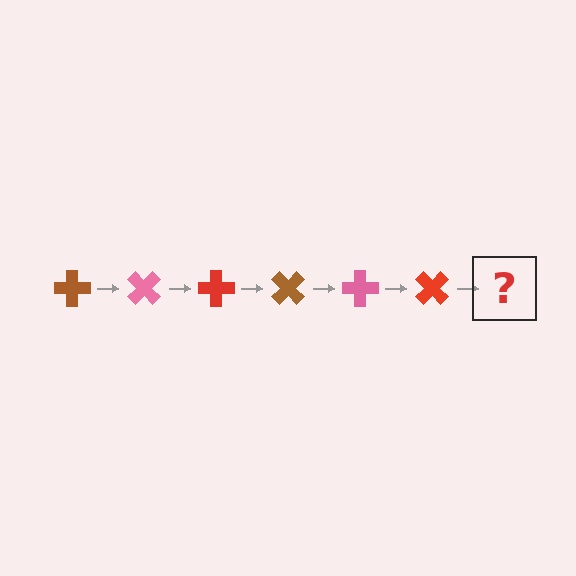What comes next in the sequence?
The next element should be a brown cross, rotated 270 degrees from the start.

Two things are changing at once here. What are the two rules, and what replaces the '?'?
The two rules are that it rotates 45 degrees each step and the color cycles through brown, pink, and red. The '?' should be a brown cross, rotated 270 degrees from the start.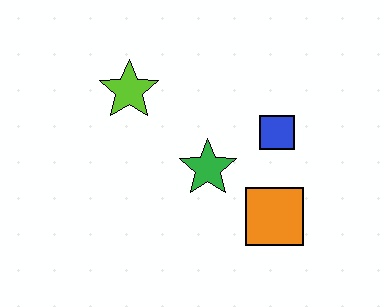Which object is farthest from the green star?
The lime star is farthest from the green star.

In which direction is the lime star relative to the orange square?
The lime star is to the left of the orange square.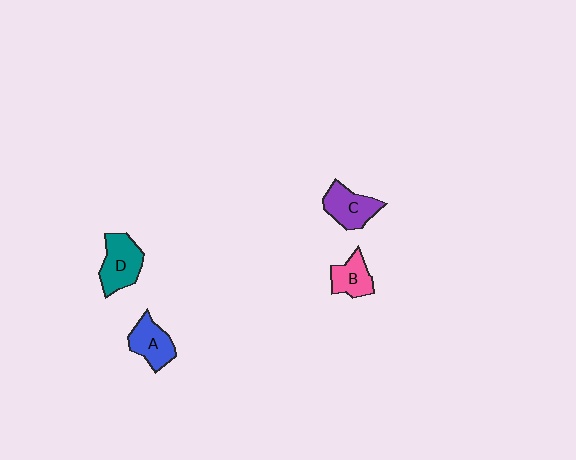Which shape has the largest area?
Shape D (teal).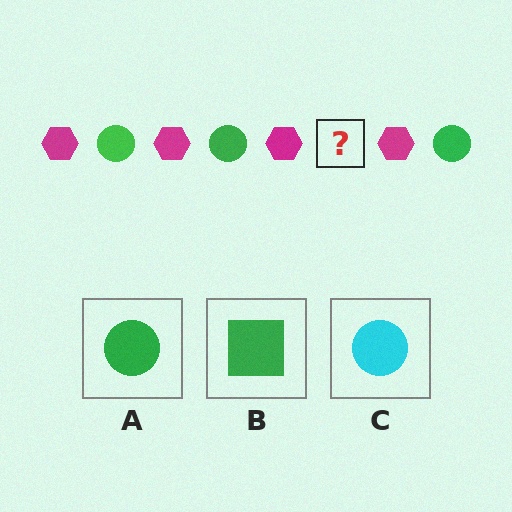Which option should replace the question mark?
Option A.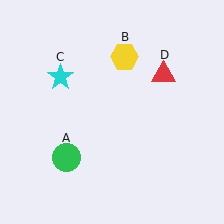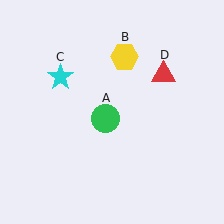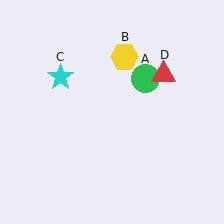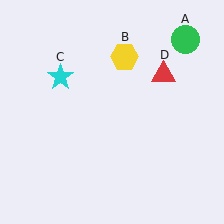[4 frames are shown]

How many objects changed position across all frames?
1 object changed position: green circle (object A).